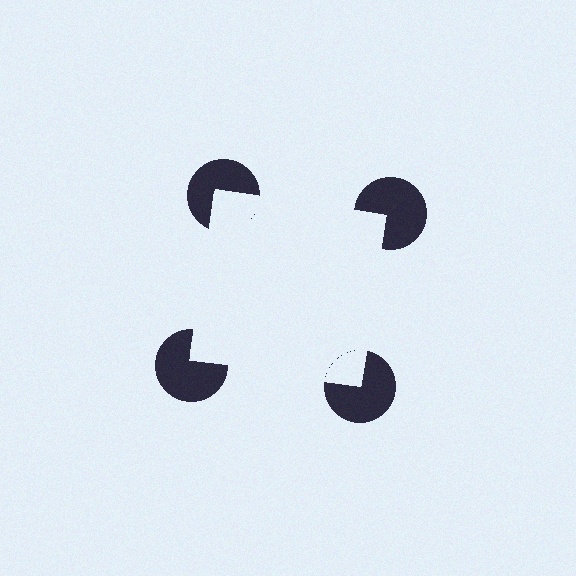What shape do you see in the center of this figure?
An illusory square — its edges are inferred from the aligned wedge cuts in the pac-man discs, not physically drawn.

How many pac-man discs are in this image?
There are 4 — one at each vertex of the illusory square.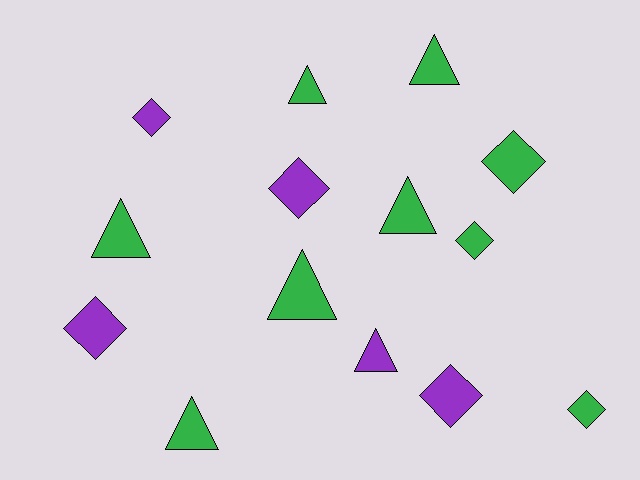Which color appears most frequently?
Green, with 9 objects.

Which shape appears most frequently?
Diamond, with 7 objects.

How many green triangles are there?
There are 6 green triangles.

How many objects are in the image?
There are 14 objects.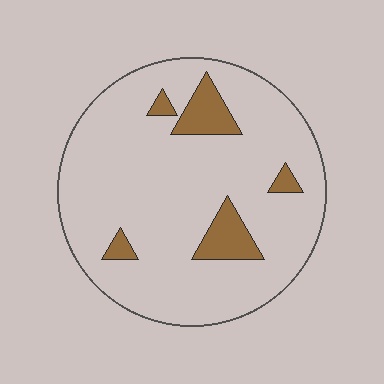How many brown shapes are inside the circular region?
5.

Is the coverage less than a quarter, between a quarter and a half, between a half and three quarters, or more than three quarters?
Less than a quarter.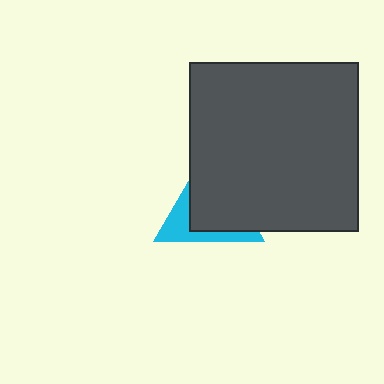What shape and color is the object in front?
The object in front is a dark gray square.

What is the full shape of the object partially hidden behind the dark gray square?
The partially hidden object is a cyan triangle.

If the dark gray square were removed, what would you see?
You would see the complete cyan triangle.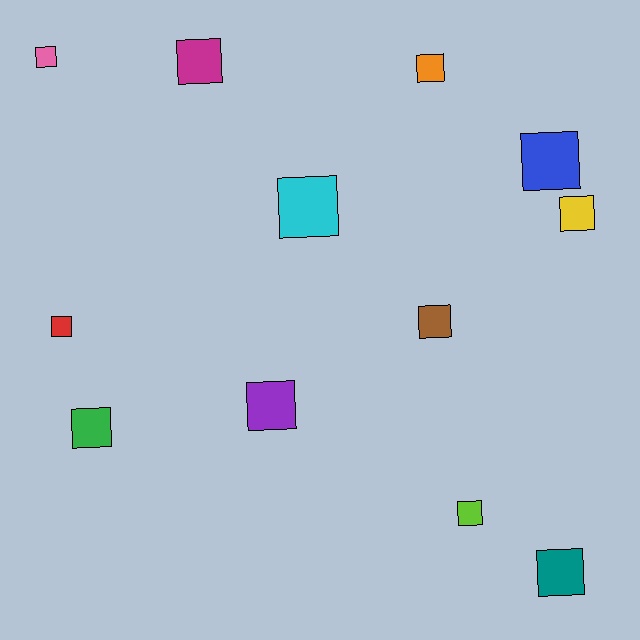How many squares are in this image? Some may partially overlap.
There are 12 squares.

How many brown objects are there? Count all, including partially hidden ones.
There is 1 brown object.